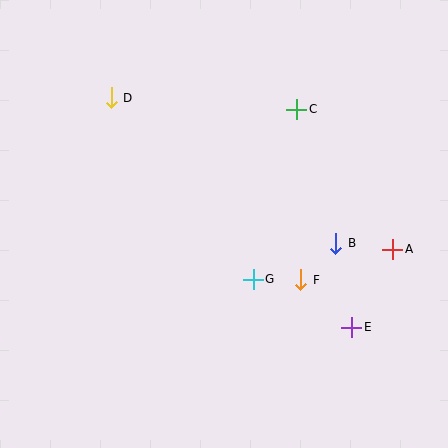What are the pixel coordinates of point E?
Point E is at (352, 327).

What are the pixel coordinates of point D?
Point D is at (111, 98).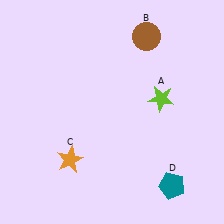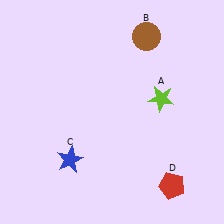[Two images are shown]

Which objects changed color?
C changed from orange to blue. D changed from teal to red.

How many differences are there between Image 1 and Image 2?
There are 2 differences between the two images.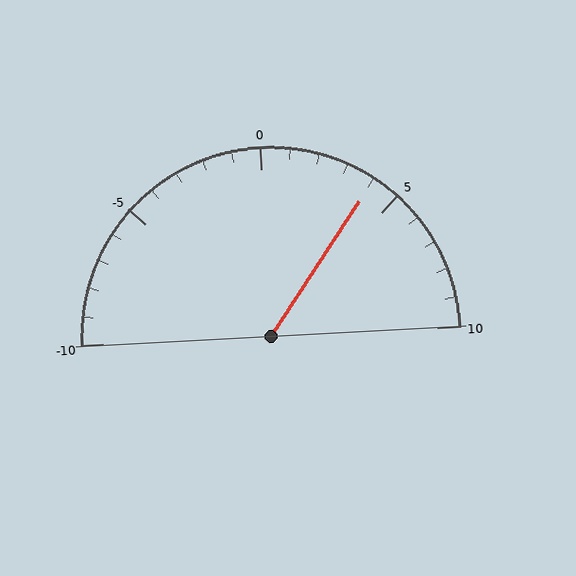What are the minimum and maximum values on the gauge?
The gauge ranges from -10 to 10.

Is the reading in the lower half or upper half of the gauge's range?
The reading is in the upper half of the range (-10 to 10).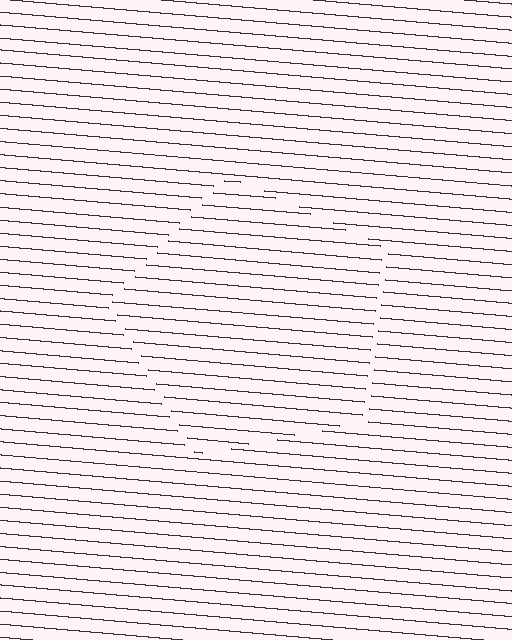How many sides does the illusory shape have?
5 sides — the line-ends trace a pentagon.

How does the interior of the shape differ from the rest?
The interior of the shape contains the same grating, shifted by half a period — the contour is defined by the phase discontinuity where line-ends from the inner and outer gratings abut.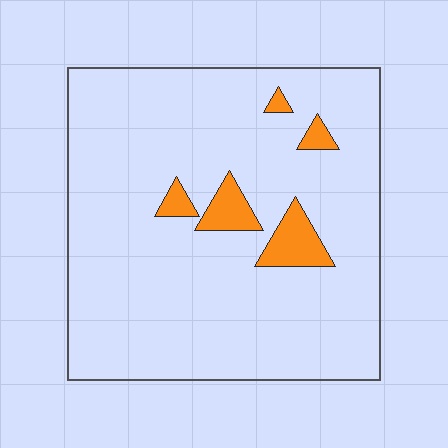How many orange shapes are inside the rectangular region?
5.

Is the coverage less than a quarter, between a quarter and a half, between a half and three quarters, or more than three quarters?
Less than a quarter.